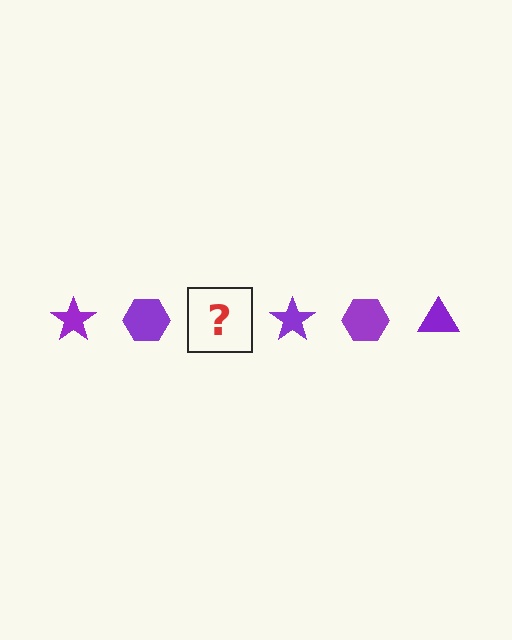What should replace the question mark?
The question mark should be replaced with a purple triangle.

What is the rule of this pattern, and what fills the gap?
The rule is that the pattern cycles through star, hexagon, triangle shapes in purple. The gap should be filled with a purple triangle.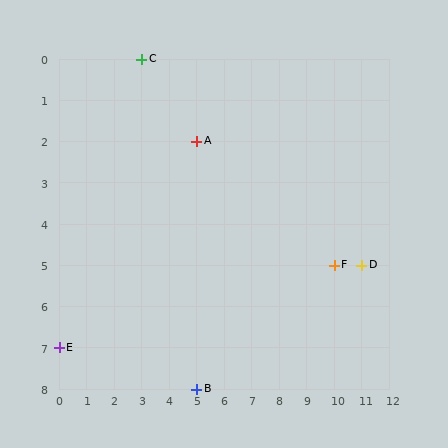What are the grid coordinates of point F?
Point F is at grid coordinates (10, 5).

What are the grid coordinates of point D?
Point D is at grid coordinates (11, 5).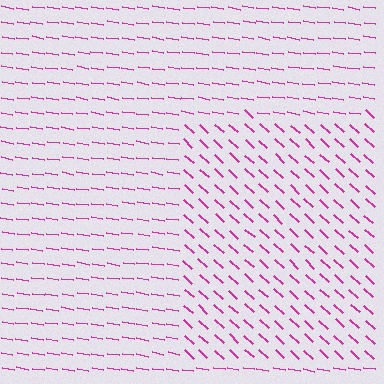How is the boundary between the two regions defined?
The boundary is defined purely by a change in line orientation (approximately 33 degrees difference). All lines are the same color and thickness.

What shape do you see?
I see a rectangle.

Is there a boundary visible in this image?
Yes, there is a texture boundary formed by a change in line orientation.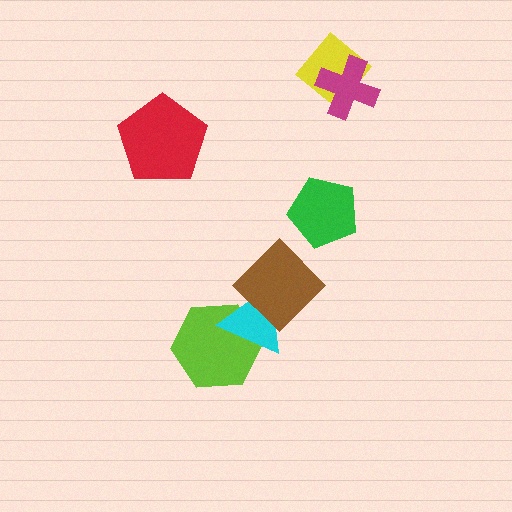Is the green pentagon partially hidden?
No, no other shape covers it.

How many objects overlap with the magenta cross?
1 object overlaps with the magenta cross.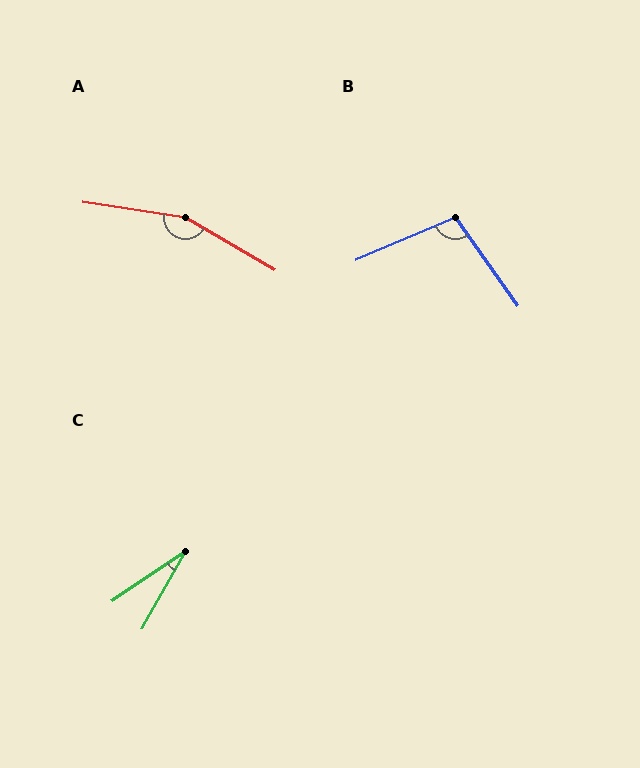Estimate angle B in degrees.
Approximately 102 degrees.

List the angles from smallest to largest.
C (27°), B (102°), A (158°).